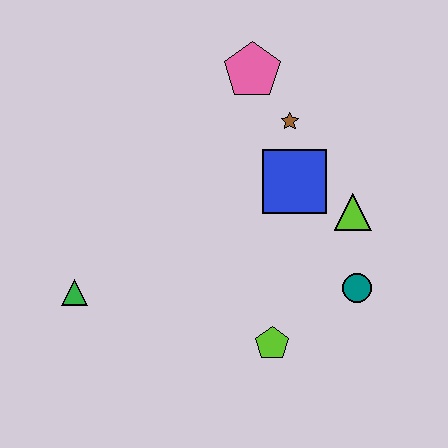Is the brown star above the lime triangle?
Yes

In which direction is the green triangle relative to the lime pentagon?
The green triangle is to the left of the lime pentagon.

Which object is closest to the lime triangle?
The blue square is closest to the lime triangle.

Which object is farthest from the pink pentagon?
The green triangle is farthest from the pink pentagon.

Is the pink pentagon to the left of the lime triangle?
Yes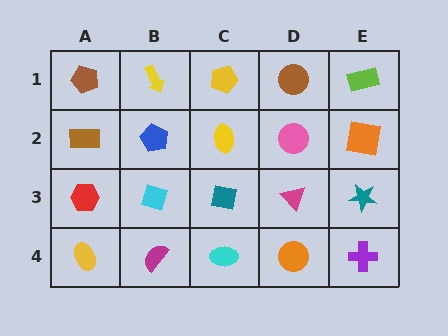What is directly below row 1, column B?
A blue pentagon.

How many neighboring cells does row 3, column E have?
3.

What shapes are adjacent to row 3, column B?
A blue pentagon (row 2, column B), a magenta semicircle (row 4, column B), a red hexagon (row 3, column A), a teal square (row 3, column C).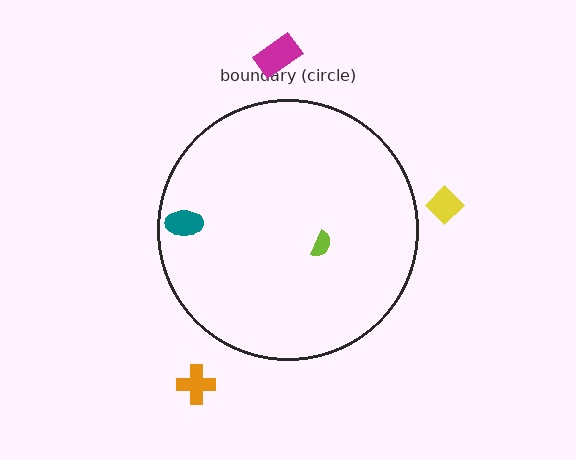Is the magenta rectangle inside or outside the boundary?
Outside.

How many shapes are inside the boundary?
2 inside, 3 outside.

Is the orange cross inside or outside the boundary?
Outside.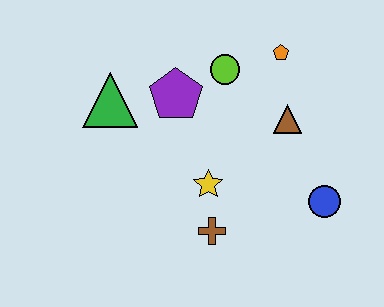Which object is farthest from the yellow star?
The orange pentagon is farthest from the yellow star.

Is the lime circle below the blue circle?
No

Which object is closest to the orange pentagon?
The lime circle is closest to the orange pentagon.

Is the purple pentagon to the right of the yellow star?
No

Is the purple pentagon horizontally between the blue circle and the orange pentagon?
No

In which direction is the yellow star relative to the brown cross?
The yellow star is above the brown cross.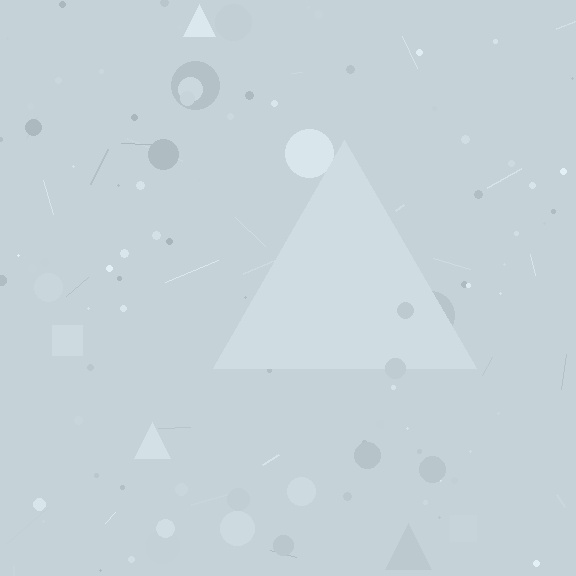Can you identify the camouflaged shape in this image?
The camouflaged shape is a triangle.